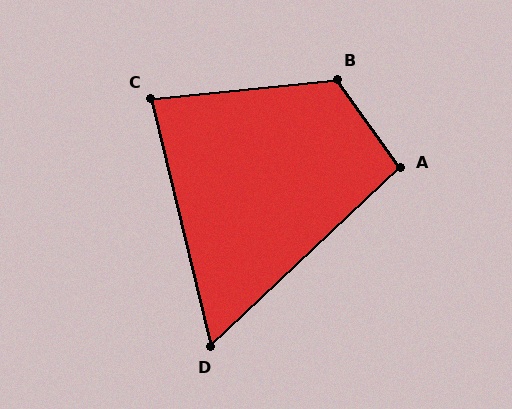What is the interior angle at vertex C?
Approximately 82 degrees (acute).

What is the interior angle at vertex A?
Approximately 98 degrees (obtuse).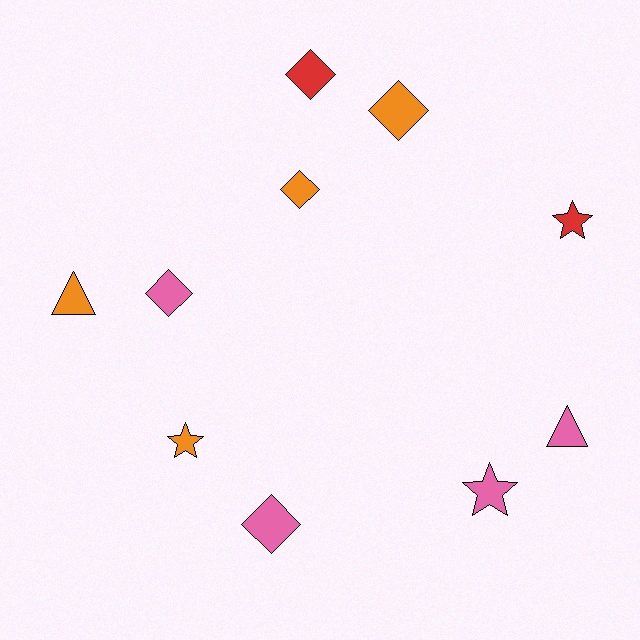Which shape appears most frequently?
Diamond, with 5 objects.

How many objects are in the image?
There are 10 objects.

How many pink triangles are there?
There is 1 pink triangle.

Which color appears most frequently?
Pink, with 4 objects.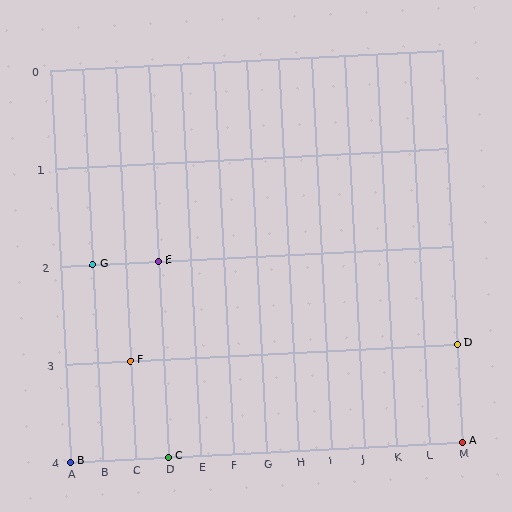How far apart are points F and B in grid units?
Points F and B are 2 columns and 1 row apart (about 2.2 grid units diagonally).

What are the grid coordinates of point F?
Point F is at grid coordinates (C, 3).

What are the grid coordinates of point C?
Point C is at grid coordinates (D, 4).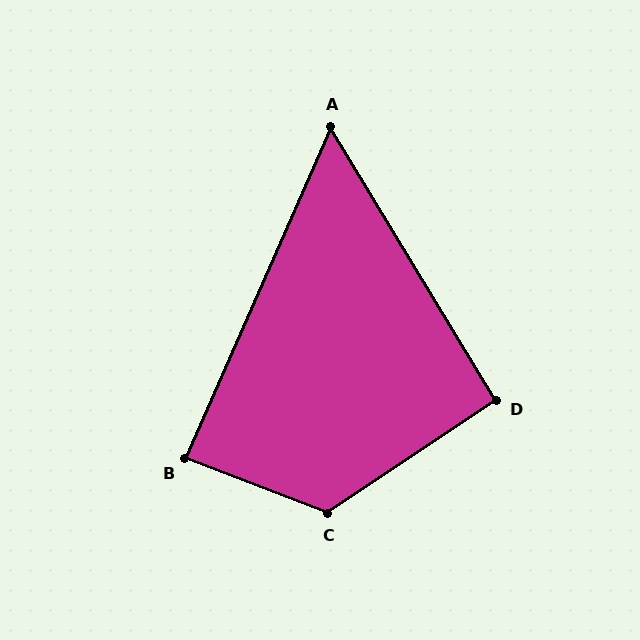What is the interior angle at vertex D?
Approximately 93 degrees (approximately right).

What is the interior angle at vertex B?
Approximately 87 degrees (approximately right).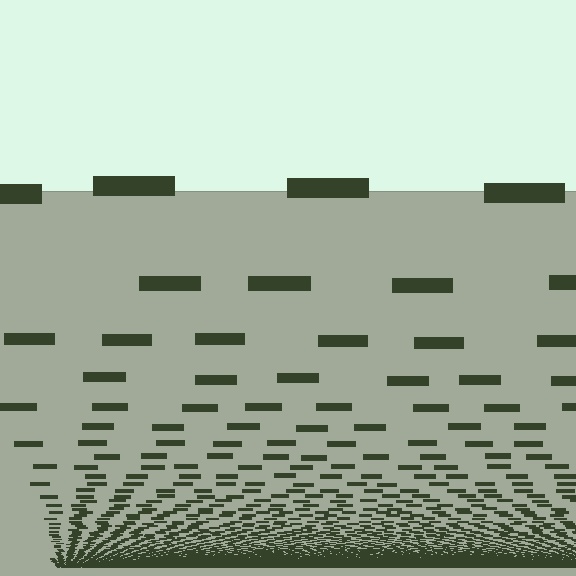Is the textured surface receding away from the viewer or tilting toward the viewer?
The surface appears to tilt toward the viewer. Texture elements get larger and sparser toward the top.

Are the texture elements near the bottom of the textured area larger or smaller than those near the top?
Smaller. The gradient is inverted — elements near the bottom are smaller and denser.